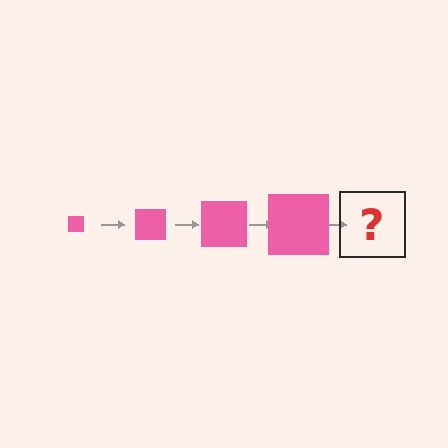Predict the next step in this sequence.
The next step is a pink square, larger than the previous one.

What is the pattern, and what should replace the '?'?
The pattern is that the square gets progressively larger each step. The '?' should be a pink square, larger than the previous one.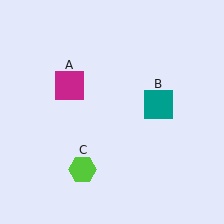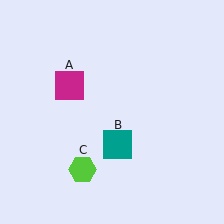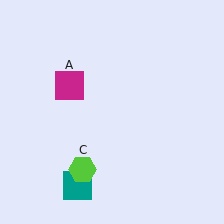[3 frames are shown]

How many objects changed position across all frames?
1 object changed position: teal square (object B).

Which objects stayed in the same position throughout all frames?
Magenta square (object A) and lime hexagon (object C) remained stationary.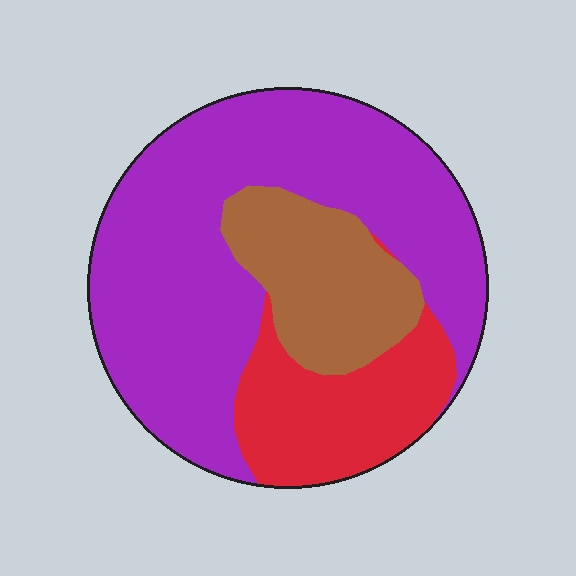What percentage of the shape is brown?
Brown covers 19% of the shape.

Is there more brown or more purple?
Purple.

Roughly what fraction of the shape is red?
Red takes up between a sixth and a third of the shape.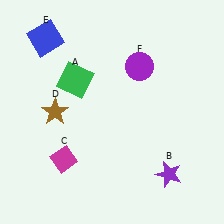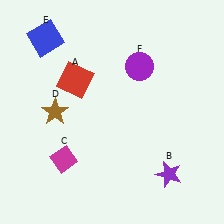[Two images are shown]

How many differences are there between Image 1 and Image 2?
There is 1 difference between the two images.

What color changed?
The square (A) changed from green in Image 1 to red in Image 2.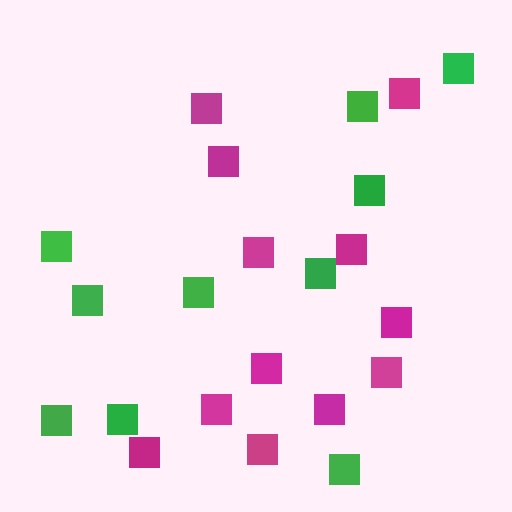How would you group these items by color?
There are 2 groups: one group of green squares (10) and one group of magenta squares (12).